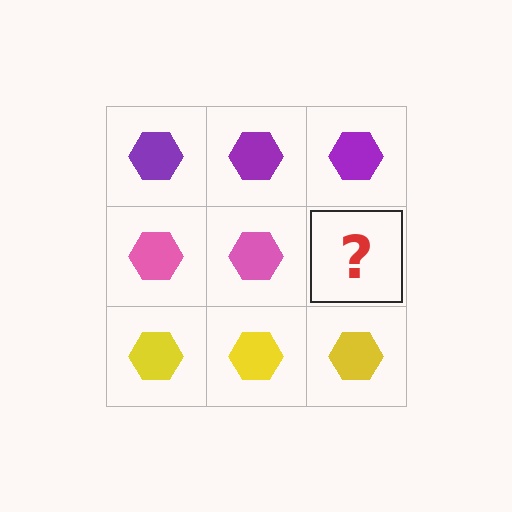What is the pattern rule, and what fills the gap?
The rule is that each row has a consistent color. The gap should be filled with a pink hexagon.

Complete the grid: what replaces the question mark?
The question mark should be replaced with a pink hexagon.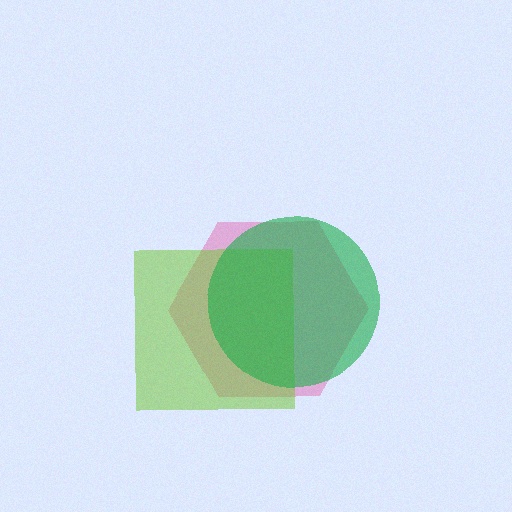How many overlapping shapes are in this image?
There are 3 overlapping shapes in the image.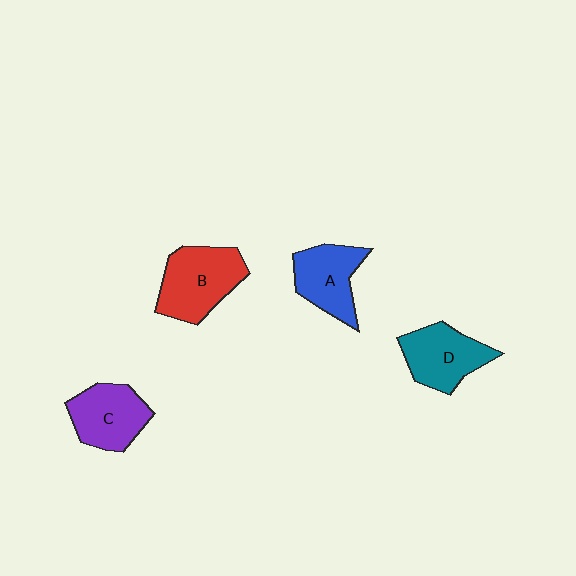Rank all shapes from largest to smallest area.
From largest to smallest: B (red), D (teal), C (purple), A (blue).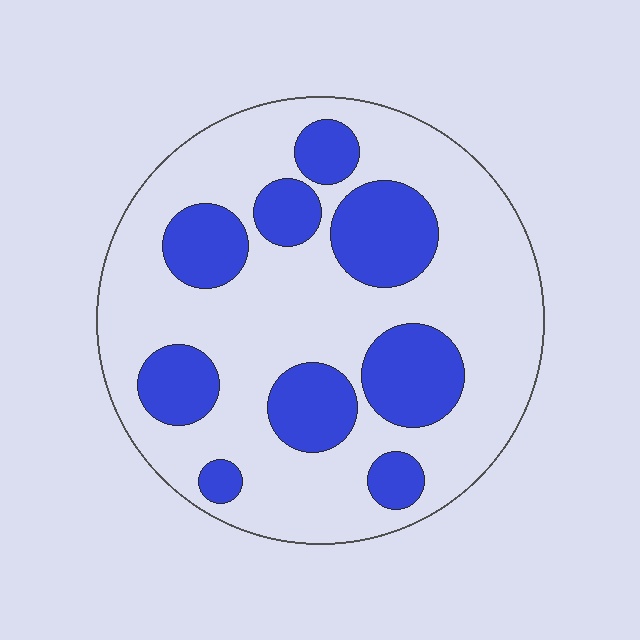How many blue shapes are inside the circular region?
9.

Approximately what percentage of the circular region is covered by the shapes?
Approximately 30%.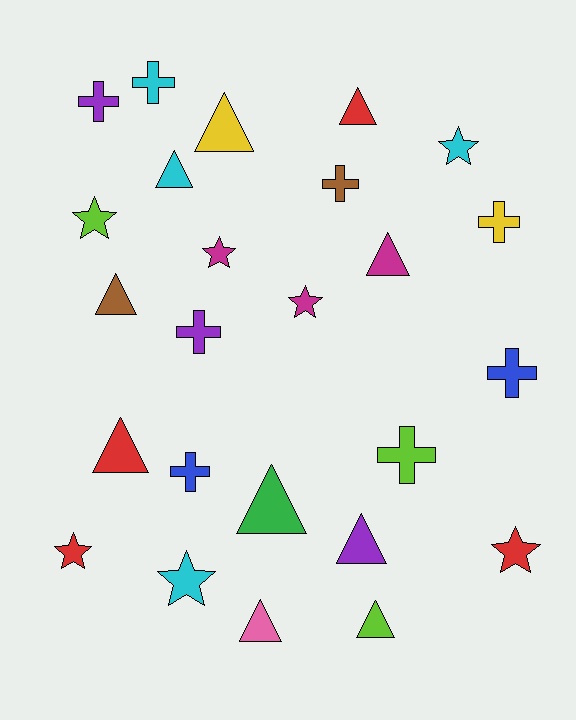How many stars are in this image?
There are 7 stars.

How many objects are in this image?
There are 25 objects.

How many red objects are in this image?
There are 4 red objects.